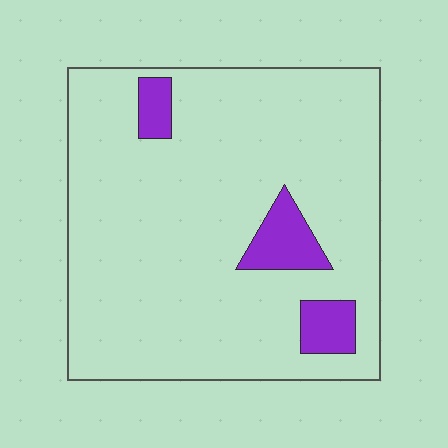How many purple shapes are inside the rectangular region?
3.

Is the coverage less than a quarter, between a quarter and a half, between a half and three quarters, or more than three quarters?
Less than a quarter.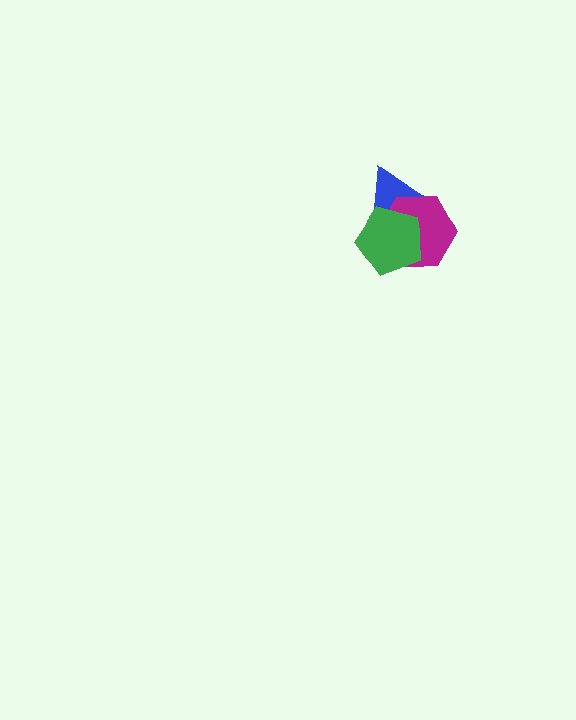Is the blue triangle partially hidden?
Yes, it is partially covered by another shape.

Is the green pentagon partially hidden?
No, no other shape covers it.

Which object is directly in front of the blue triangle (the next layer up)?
The magenta hexagon is directly in front of the blue triangle.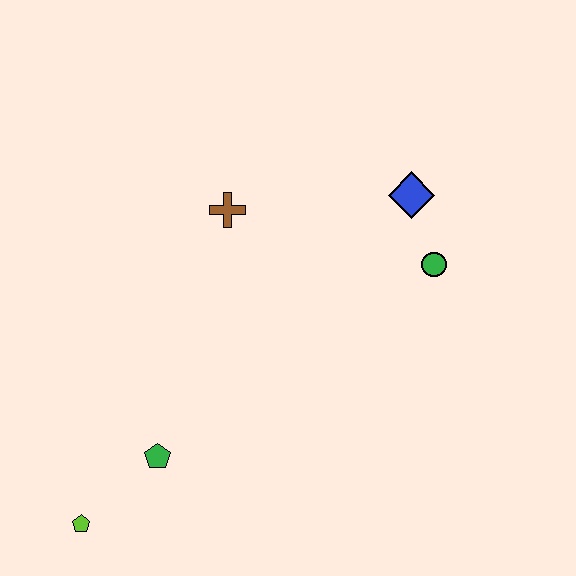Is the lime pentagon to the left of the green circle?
Yes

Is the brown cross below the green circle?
No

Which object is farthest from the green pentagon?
The blue diamond is farthest from the green pentagon.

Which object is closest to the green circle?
The blue diamond is closest to the green circle.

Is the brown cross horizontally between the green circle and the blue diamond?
No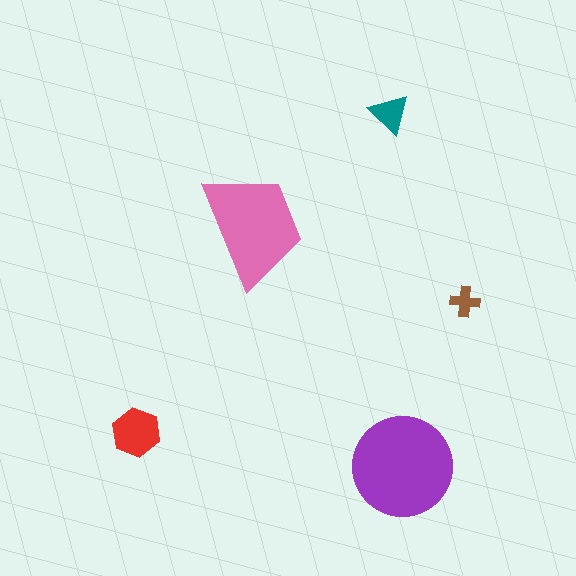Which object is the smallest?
The brown cross.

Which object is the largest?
The purple circle.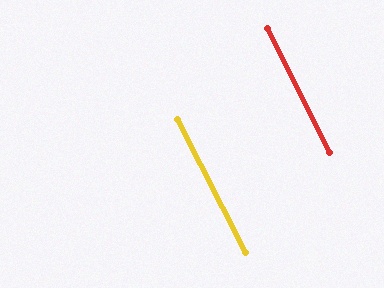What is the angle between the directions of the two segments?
Approximately 1 degree.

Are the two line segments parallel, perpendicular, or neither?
Parallel — their directions differ by only 0.9°.